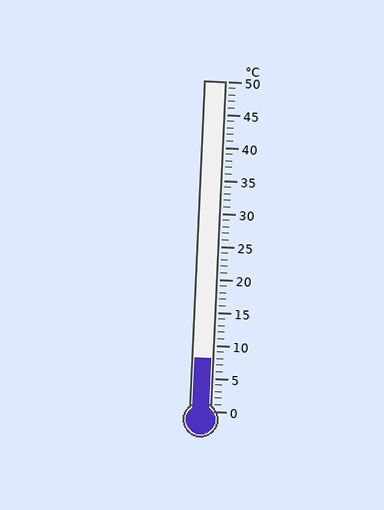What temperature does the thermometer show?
The thermometer shows approximately 8°C.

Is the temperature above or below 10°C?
The temperature is below 10°C.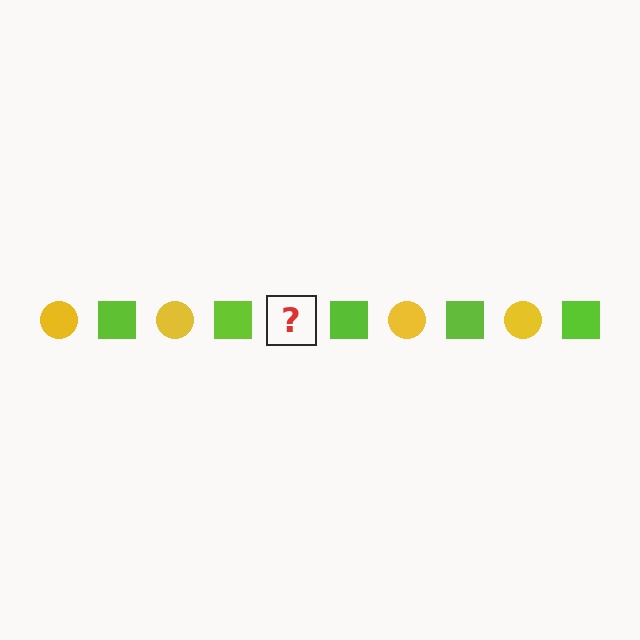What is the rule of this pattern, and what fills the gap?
The rule is that the pattern alternates between yellow circle and lime square. The gap should be filled with a yellow circle.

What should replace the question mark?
The question mark should be replaced with a yellow circle.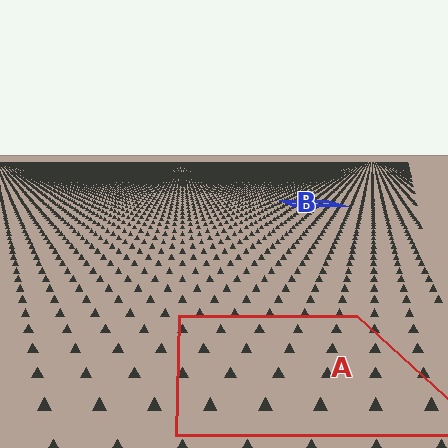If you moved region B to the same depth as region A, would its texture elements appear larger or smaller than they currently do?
They would appear larger. At a closer depth, the same texture elements are projected at a bigger on-screen size.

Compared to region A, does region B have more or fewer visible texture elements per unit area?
Region B has more texture elements per unit area — they are packed more densely because it is farther away.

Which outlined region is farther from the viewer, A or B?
Region B is farther from the viewer — the texture elements inside it appear smaller and more densely packed.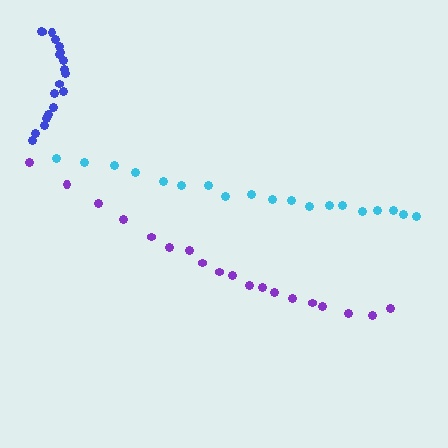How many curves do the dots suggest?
There are 3 distinct paths.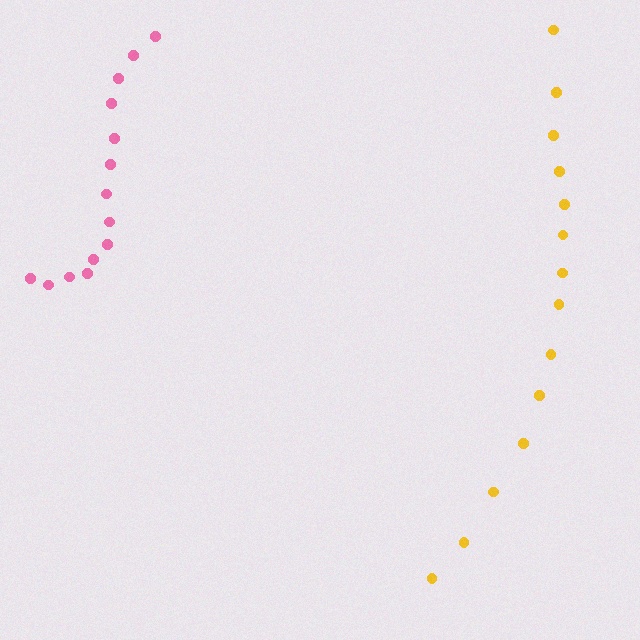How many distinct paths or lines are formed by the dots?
There are 2 distinct paths.